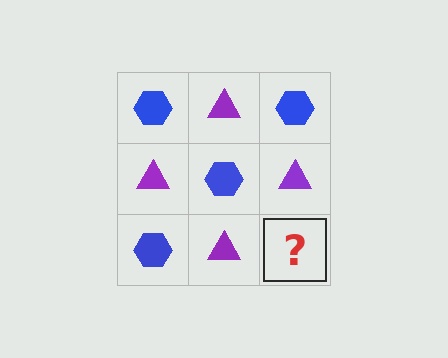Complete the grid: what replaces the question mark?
The question mark should be replaced with a blue hexagon.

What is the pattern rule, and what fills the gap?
The rule is that it alternates blue hexagon and purple triangle in a checkerboard pattern. The gap should be filled with a blue hexagon.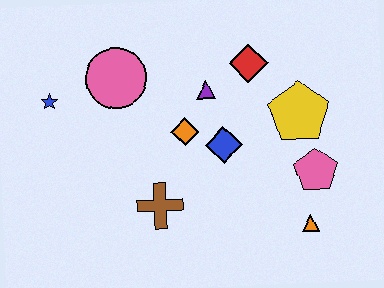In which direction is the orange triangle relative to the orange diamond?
The orange triangle is to the right of the orange diamond.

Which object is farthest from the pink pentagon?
The blue star is farthest from the pink pentagon.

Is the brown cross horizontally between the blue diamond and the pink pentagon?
No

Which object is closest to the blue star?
The pink circle is closest to the blue star.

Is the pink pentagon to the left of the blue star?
No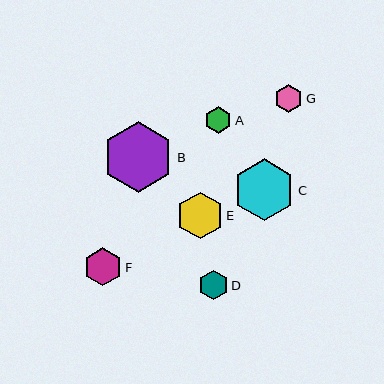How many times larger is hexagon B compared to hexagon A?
Hexagon B is approximately 2.6 times the size of hexagon A.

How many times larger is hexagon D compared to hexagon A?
Hexagon D is approximately 1.1 times the size of hexagon A.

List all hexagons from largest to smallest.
From largest to smallest: B, C, E, F, D, G, A.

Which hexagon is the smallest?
Hexagon A is the smallest with a size of approximately 27 pixels.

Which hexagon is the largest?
Hexagon B is the largest with a size of approximately 70 pixels.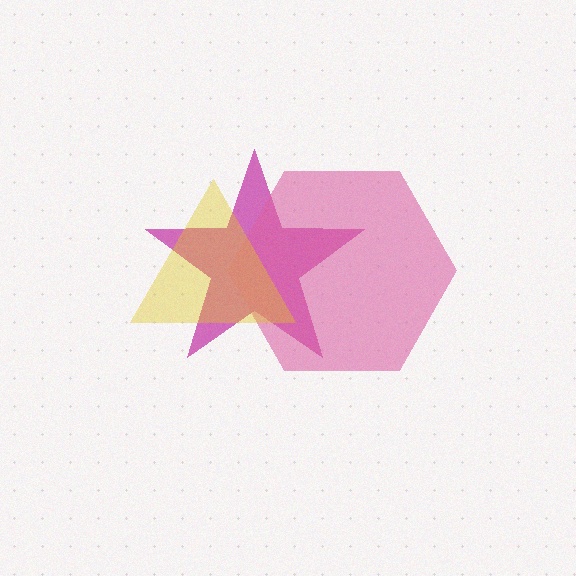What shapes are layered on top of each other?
The layered shapes are: a magenta star, a pink hexagon, a yellow triangle.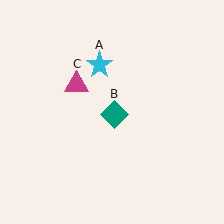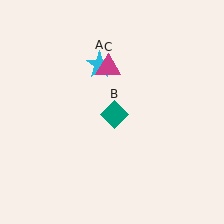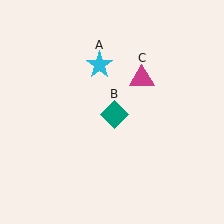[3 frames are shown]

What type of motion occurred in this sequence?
The magenta triangle (object C) rotated clockwise around the center of the scene.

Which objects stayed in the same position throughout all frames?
Cyan star (object A) and teal diamond (object B) remained stationary.